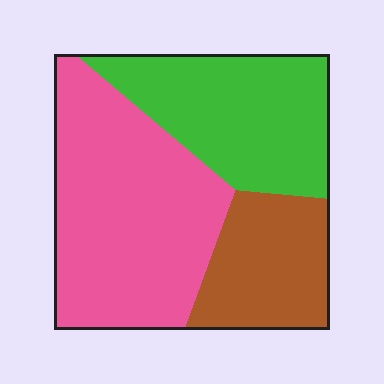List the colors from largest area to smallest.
From largest to smallest: pink, green, brown.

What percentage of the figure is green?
Green covers roughly 30% of the figure.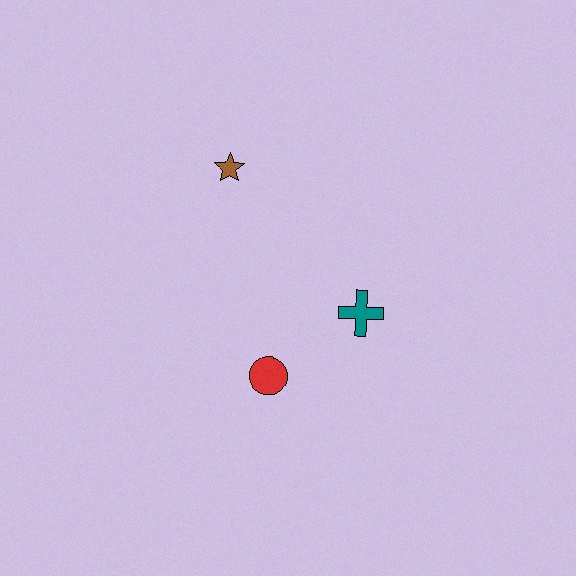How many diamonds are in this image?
There are no diamonds.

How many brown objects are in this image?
There is 1 brown object.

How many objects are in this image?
There are 3 objects.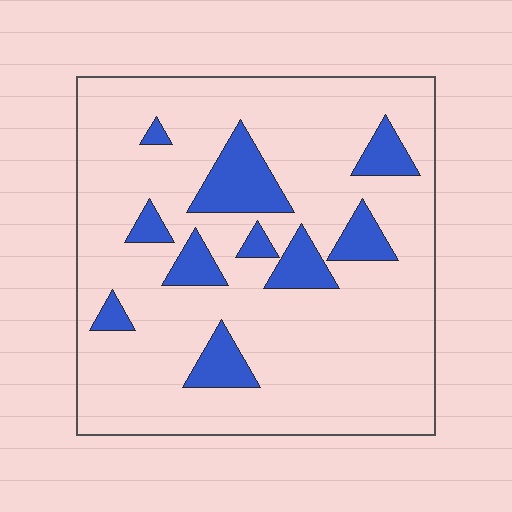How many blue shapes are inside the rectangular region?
10.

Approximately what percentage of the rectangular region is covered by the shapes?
Approximately 15%.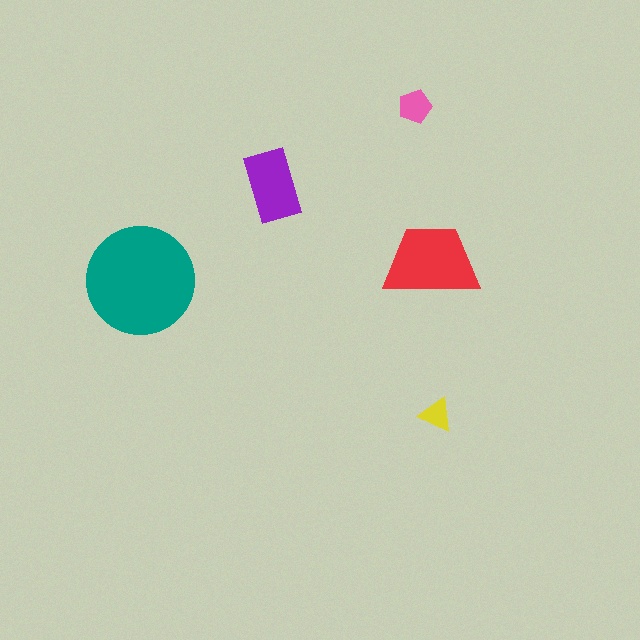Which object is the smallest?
The yellow triangle.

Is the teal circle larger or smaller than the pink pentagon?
Larger.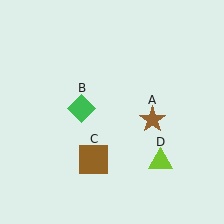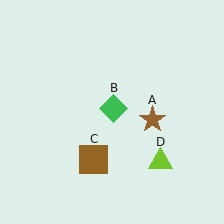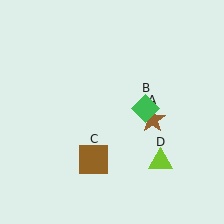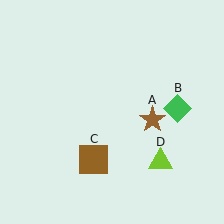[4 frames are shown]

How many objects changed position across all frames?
1 object changed position: green diamond (object B).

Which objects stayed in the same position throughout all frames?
Brown star (object A) and brown square (object C) and lime triangle (object D) remained stationary.